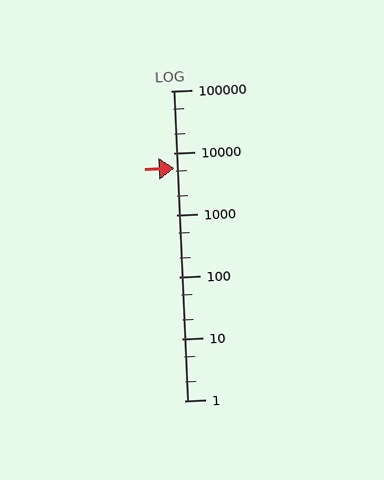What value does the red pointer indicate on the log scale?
The pointer indicates approximately 5600.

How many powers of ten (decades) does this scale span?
The scale spans 5 decades, from 1 to 100000.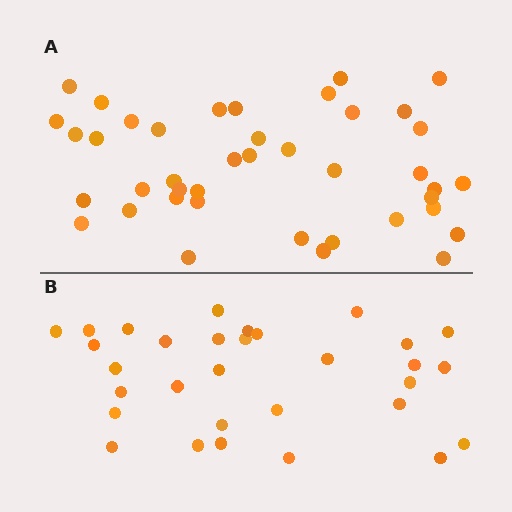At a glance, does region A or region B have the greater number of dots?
Region A (the top region) has more dots.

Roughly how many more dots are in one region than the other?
Region A has roughly 10 or so more dots than region B.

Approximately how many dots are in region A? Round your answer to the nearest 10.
About 40 dots. (The exact count is 41, which rounds to 40.)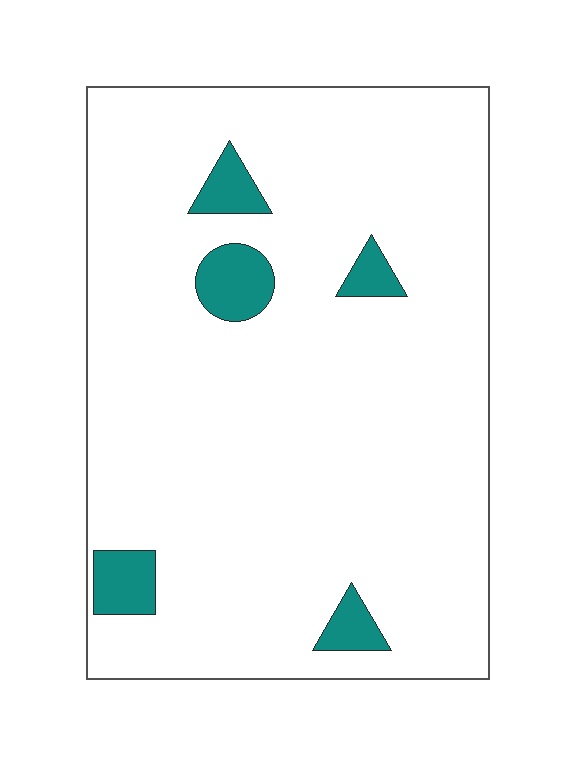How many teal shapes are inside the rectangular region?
5.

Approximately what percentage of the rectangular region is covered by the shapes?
Approximately 5%.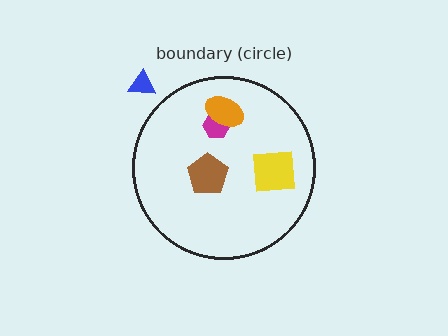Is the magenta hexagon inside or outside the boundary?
Inside.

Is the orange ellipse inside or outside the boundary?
Inside.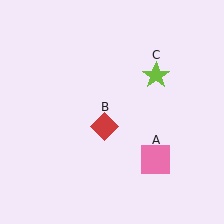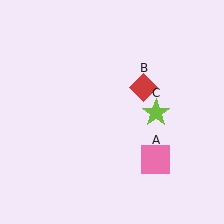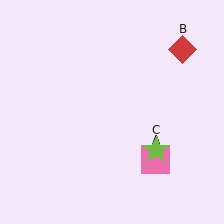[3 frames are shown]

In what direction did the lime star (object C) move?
The lime star (object C) moved down.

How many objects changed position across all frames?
2 objects changed position: red diamond (object B), lime star (object C).